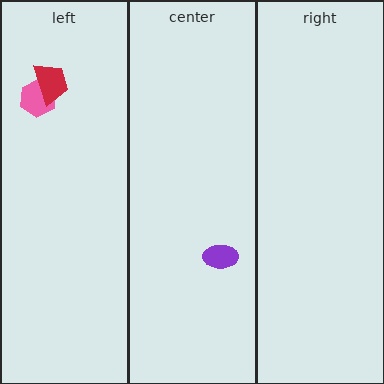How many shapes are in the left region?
2.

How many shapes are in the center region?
1.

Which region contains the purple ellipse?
The center region.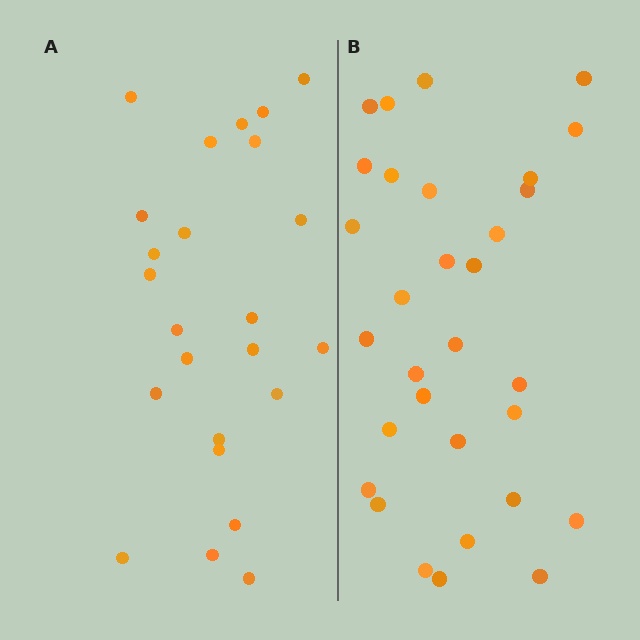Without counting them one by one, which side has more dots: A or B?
Region B (the right region) has more dots.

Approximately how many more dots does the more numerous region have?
Region B has roughly 8 or so more dots than region A.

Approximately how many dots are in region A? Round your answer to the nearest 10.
About 20 dots. (The exact count is 24, which rounds to 20.)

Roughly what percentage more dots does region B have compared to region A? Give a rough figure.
About 30% more.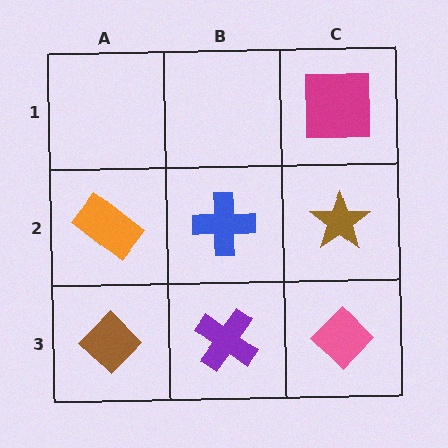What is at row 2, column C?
A brown star.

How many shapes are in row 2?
3 shapes.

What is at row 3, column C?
A pink diamond.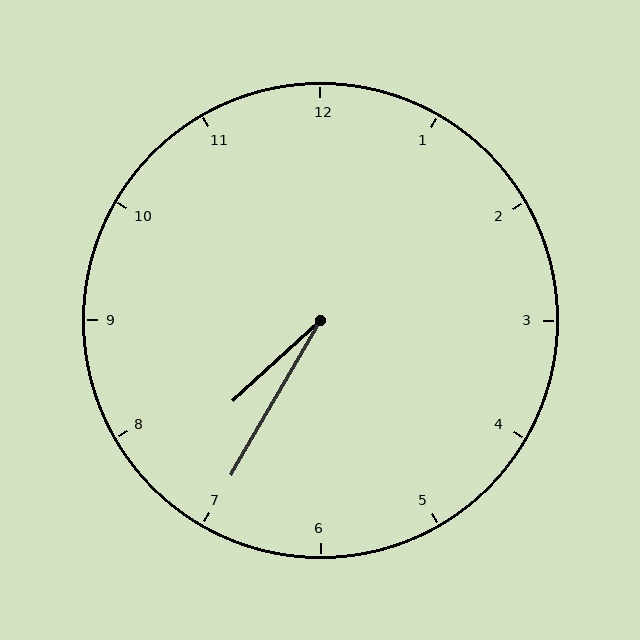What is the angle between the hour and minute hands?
Approximately 18 degrees.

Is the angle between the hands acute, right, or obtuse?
It is acute.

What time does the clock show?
7:35.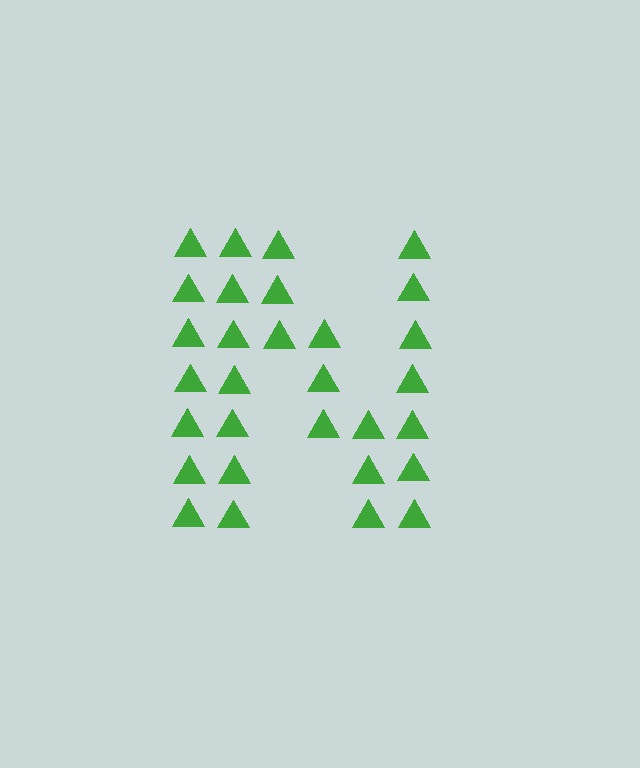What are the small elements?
The small elements are triangles.